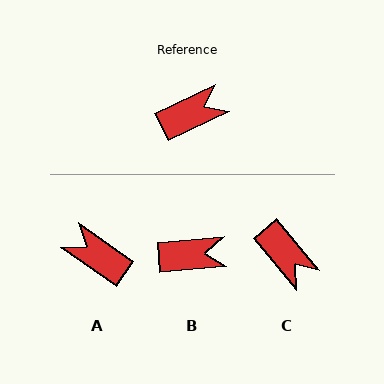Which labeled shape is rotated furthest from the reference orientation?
A, about 119 degrees away.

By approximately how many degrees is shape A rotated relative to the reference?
Approximately 119 degrees counter-clockwise.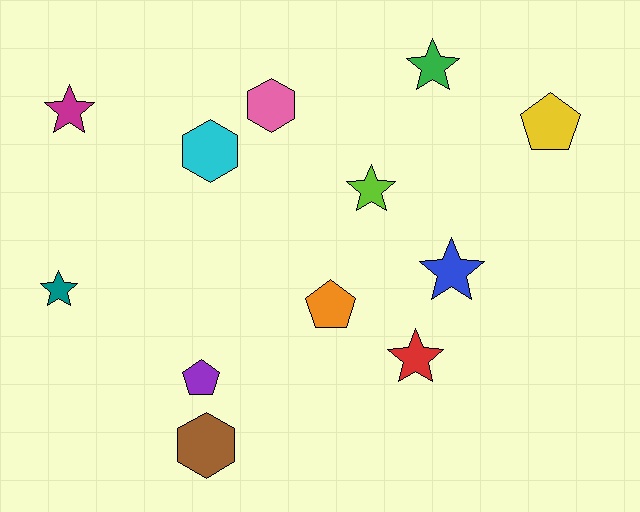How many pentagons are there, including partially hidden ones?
There are 3 pentagons.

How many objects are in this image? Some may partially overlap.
There are 12 objects.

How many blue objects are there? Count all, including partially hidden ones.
There is 1 blue object.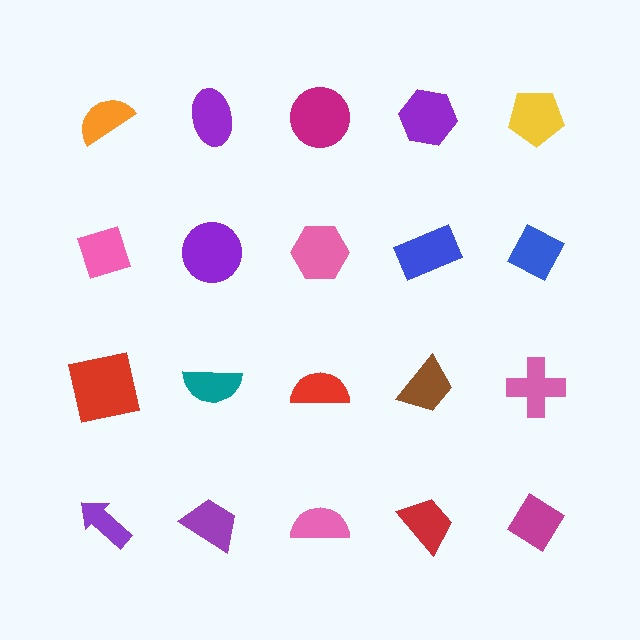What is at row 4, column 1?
A purple arrow.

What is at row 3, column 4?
A brown trapezoid.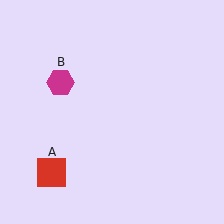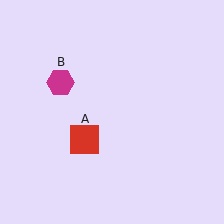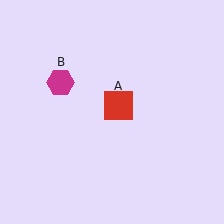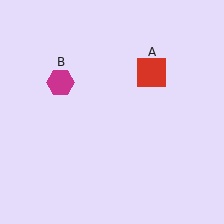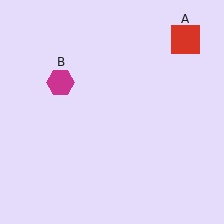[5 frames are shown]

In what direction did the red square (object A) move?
The red square (object A) moved up and to the right.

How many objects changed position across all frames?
1 object changed position: red square (object A).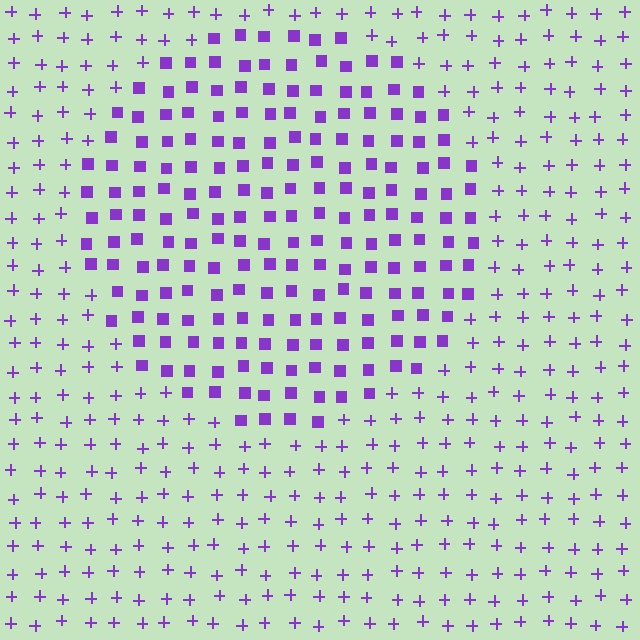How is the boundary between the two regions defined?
The boundary is defined by a change in element shape: squares inside vs. plus signs outside. All elements share the same color and spacing.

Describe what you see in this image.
The image is filled with small purple elements arranged in a uniform grid. A circle-shaped region contains squares, while the surrounding area contains plus signs. The boundary is defined purely by the change in element shape.